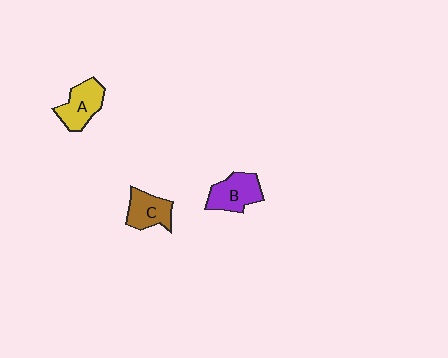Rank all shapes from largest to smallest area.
From largest to smallest: B (purple), A (yellow), C (brown).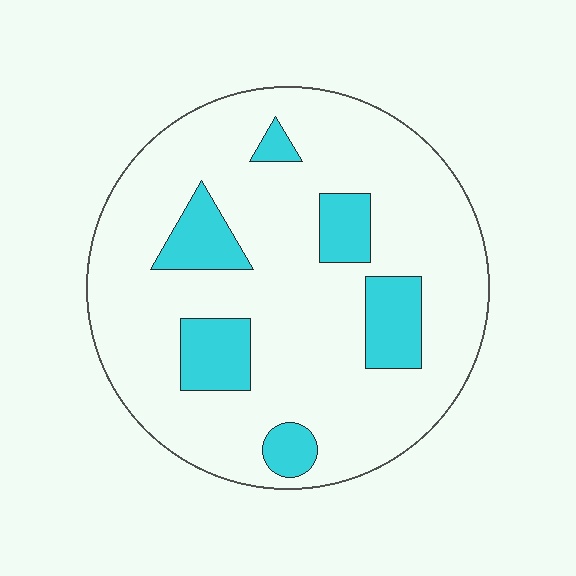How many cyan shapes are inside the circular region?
6.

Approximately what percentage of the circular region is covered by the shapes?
Approximately 20%.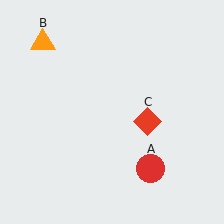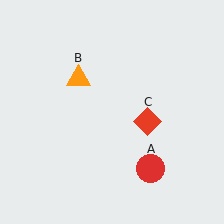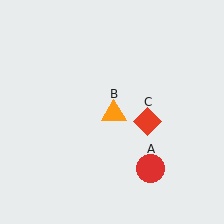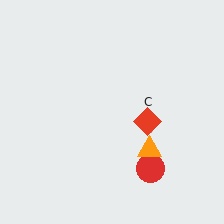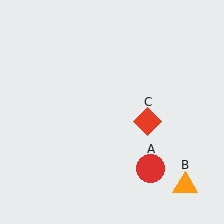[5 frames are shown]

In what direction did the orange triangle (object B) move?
The orange triangle (object B) moved down and to the right.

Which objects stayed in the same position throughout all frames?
Red circle (object A) and red diamond (object C) remained stationary.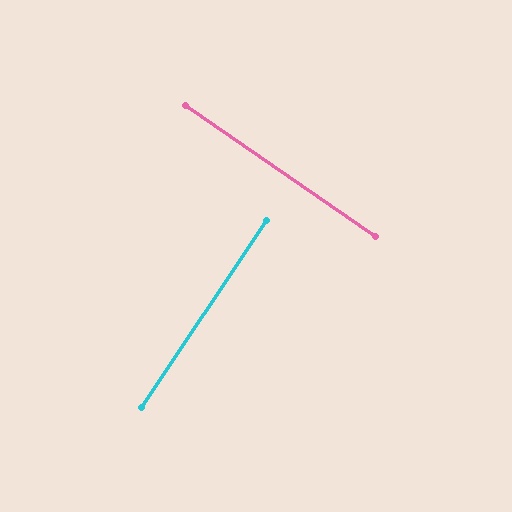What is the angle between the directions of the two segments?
Approximately 89 degrees.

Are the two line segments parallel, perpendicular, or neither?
Perpendicular — they meet at approximately 89°.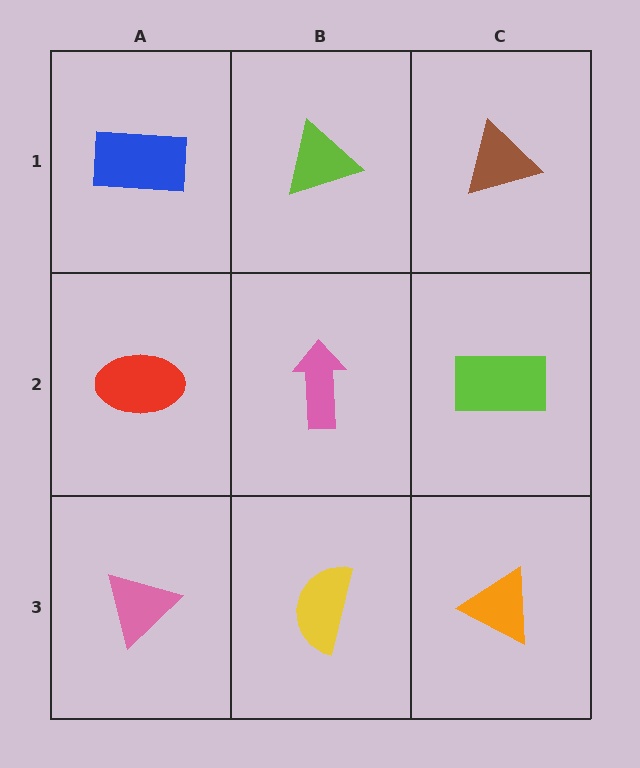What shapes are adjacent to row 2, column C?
A brown triangle (row 1, column C), an orange triangle (row 3, column C), a pink arrow (row 2, column B).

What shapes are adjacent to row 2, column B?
A lime triangle (row 1, column B), a yellow semicircle (row 3, column B), a red ellipse (row 2, column A), a lime rectangle (row 2, column C).